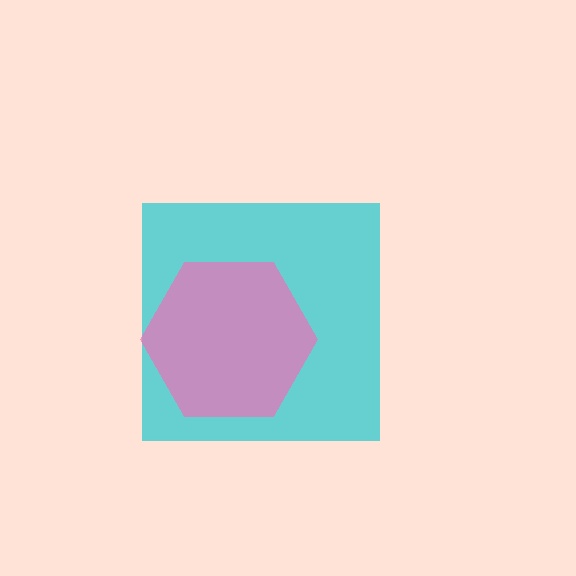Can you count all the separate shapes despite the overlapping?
Yes, there are 2 separate shapes.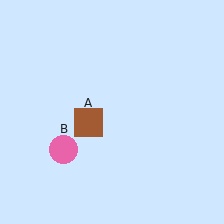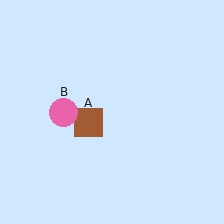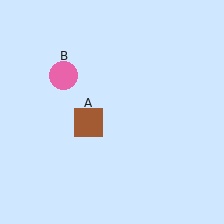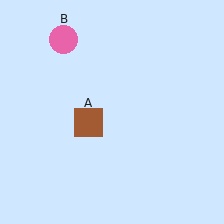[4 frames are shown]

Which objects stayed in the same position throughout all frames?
Brown square (object A) remained stationary.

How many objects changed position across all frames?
1 object changed position: pink circle (object B).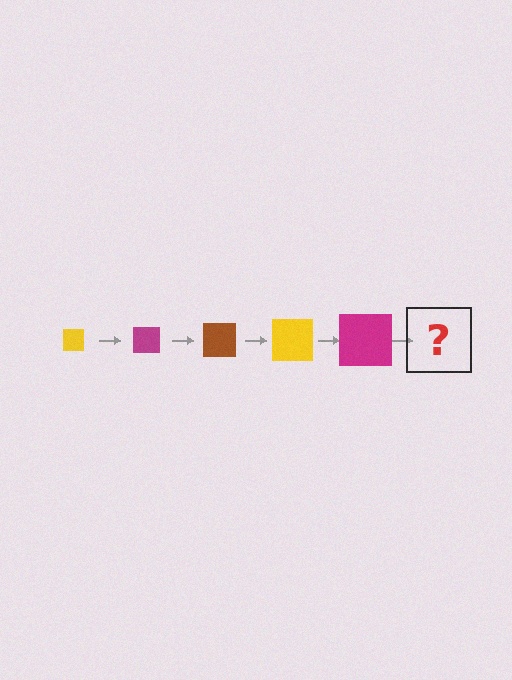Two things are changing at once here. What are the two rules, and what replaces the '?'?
The two rules are that the square grows larger each step and the color cycles through yellow, magenta, and brown. The '?' should be a brown square, larger than the previous one.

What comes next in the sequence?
The next element should be a brown square, larger than the previous one.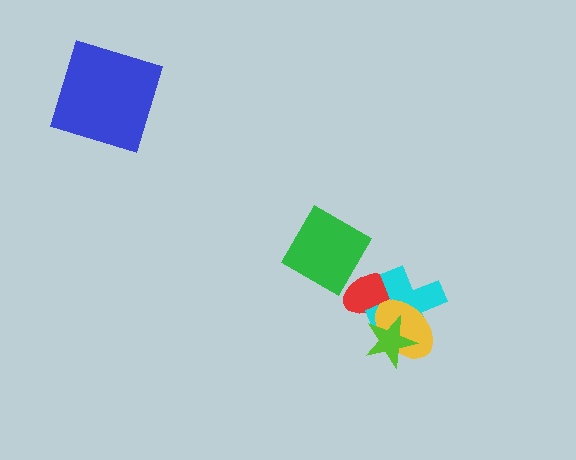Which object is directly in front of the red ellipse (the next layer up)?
The cyan cross is directly in front of the red ellipse.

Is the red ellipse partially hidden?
Yes, it is partially covered by another shape.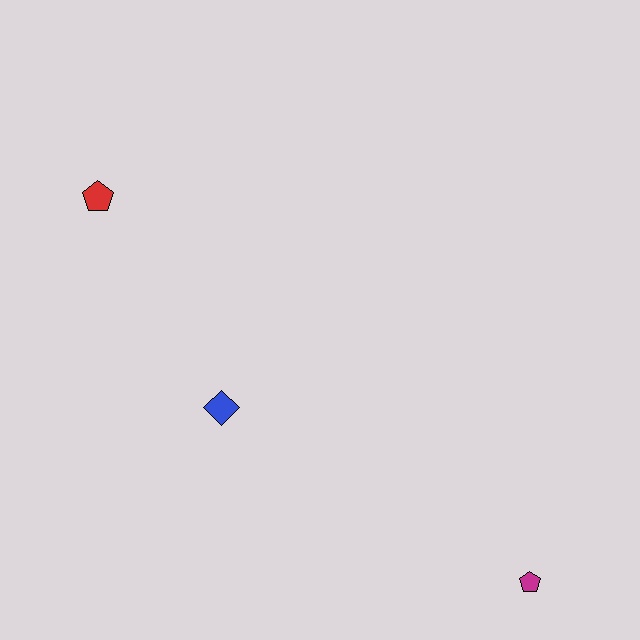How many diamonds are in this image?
There is 1 diamond.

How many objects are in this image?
There are 3 objects.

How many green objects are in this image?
There are no green objects.